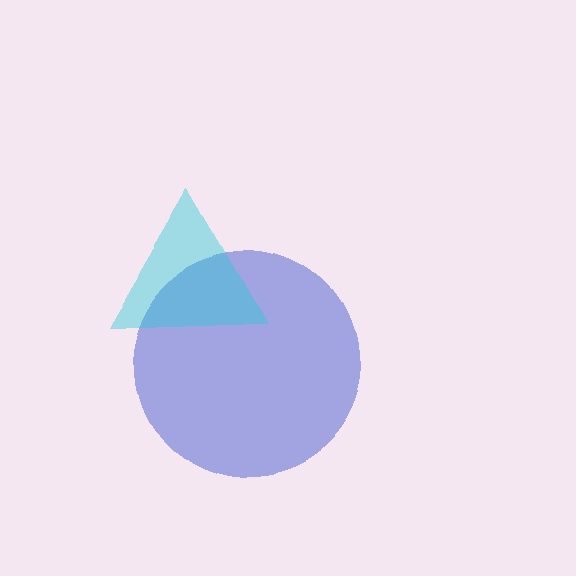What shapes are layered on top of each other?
The layered shapes are: a blue circle, a cyan triangle.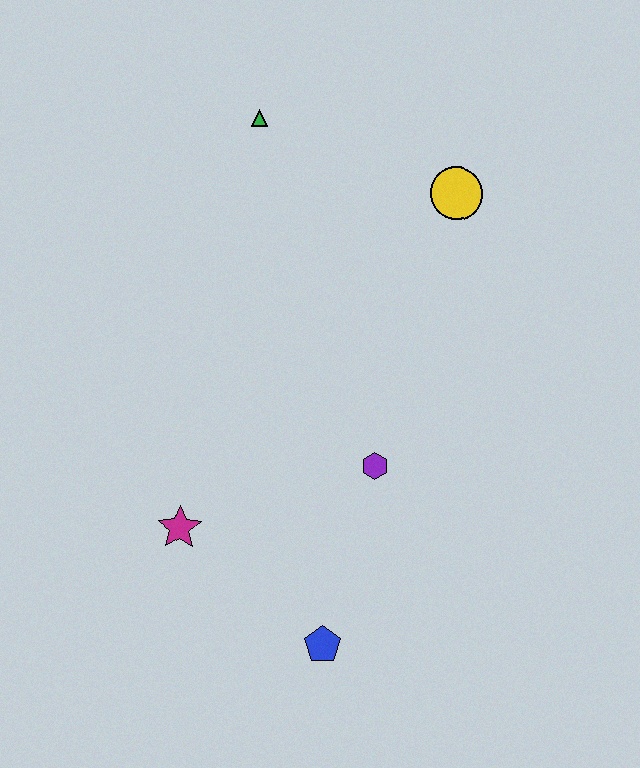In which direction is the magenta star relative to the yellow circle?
The magenta star is below the yellow circle.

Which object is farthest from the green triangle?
The blue pentagon is farthest from the green triangle.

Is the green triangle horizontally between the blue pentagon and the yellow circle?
No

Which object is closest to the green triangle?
The yellow circle is closest to the green triangle.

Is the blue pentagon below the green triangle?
Yes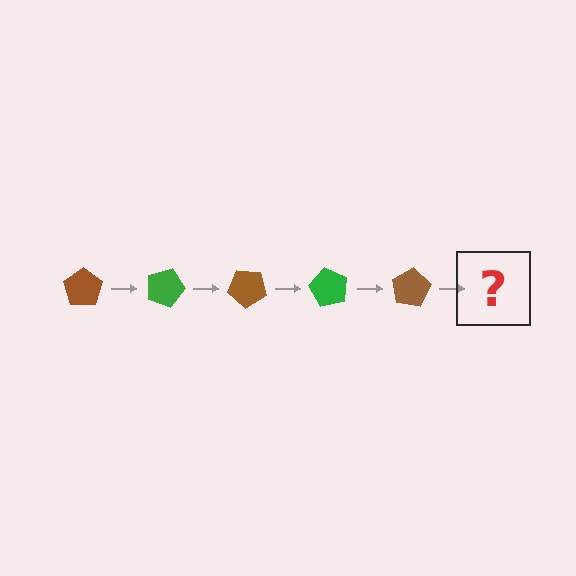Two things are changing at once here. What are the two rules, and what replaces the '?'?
The two rules are that it rotates 20 degrees each step and the color cycles through brown and green. The '?' should be a green pentagon, rotated 100 degrees from the start.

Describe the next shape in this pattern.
It should be a green pentagon, rotated 100 degrees from the start.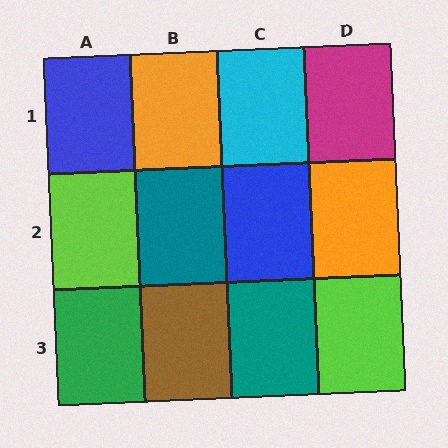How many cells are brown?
1 cell is brown.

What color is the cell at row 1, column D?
Magenta.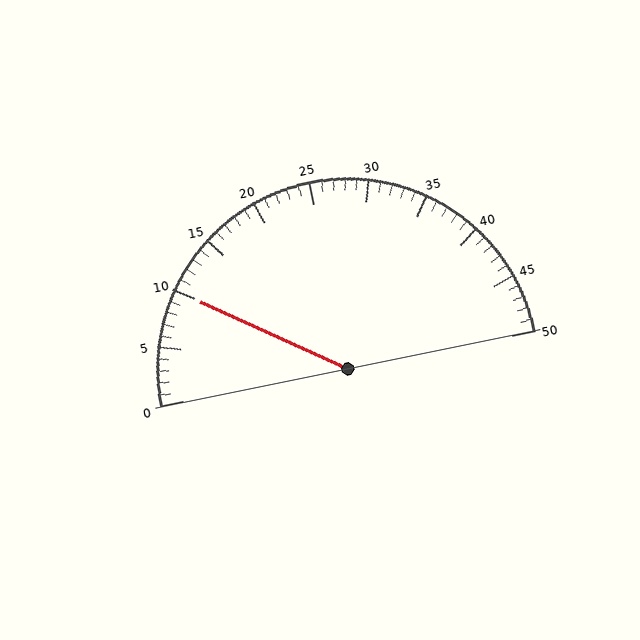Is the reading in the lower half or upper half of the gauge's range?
The reading is in the lower half of the range (0 to 50).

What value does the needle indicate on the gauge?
The needle indicates approximately 10.